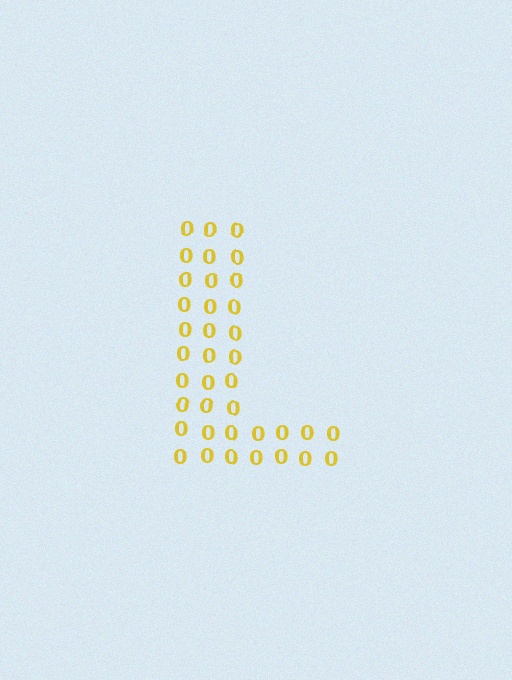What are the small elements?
The small elements are digit 0's.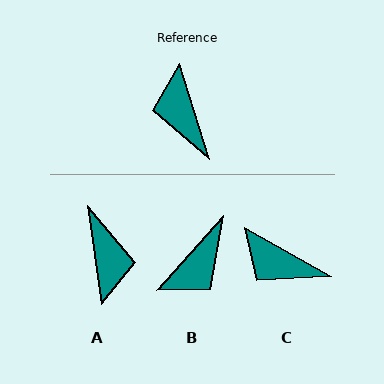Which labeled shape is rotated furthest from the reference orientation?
A, about 170 degrees away.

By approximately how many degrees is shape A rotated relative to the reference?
Approximately 170 degrees counter-clockwise.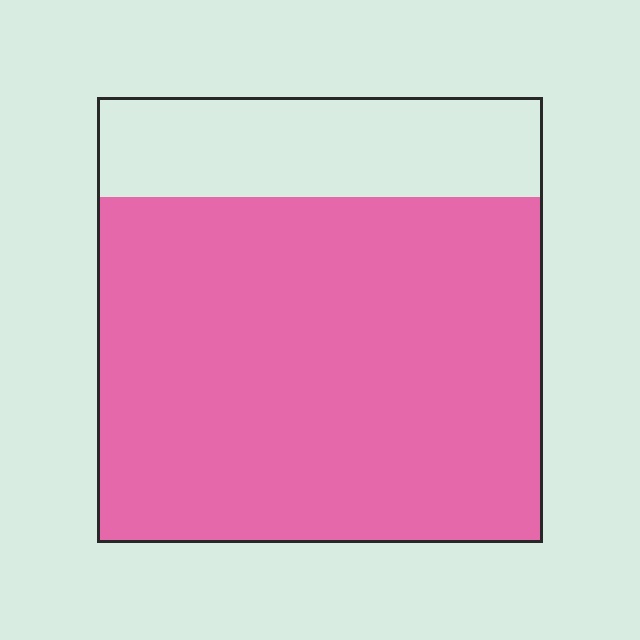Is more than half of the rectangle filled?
Yes.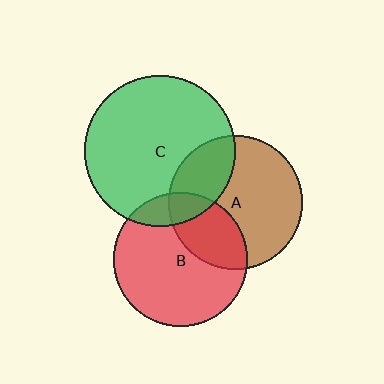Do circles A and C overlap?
Yes.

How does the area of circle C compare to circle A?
Approximately 1.3 times.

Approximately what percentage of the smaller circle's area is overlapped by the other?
Approximately 25%.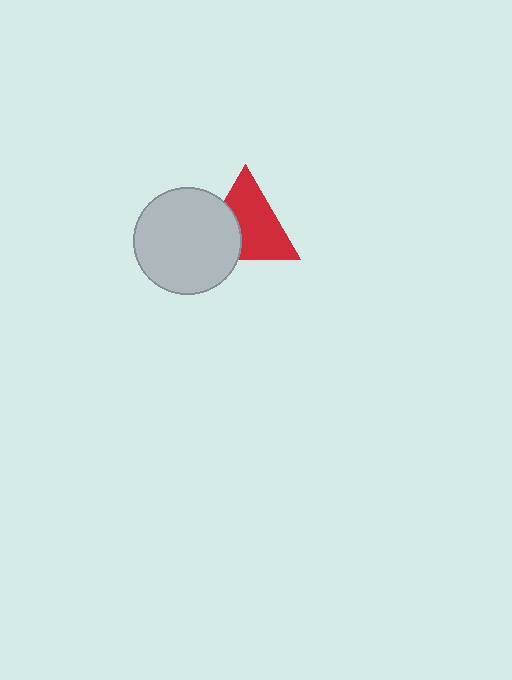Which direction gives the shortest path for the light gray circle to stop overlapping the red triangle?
Moving left gives the shortest separation.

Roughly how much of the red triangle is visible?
Most of it is visible (roughly 66%).